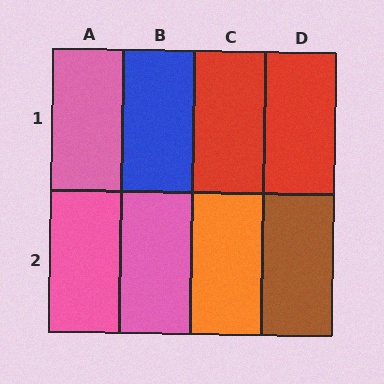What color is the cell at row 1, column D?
Red.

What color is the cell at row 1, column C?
Red.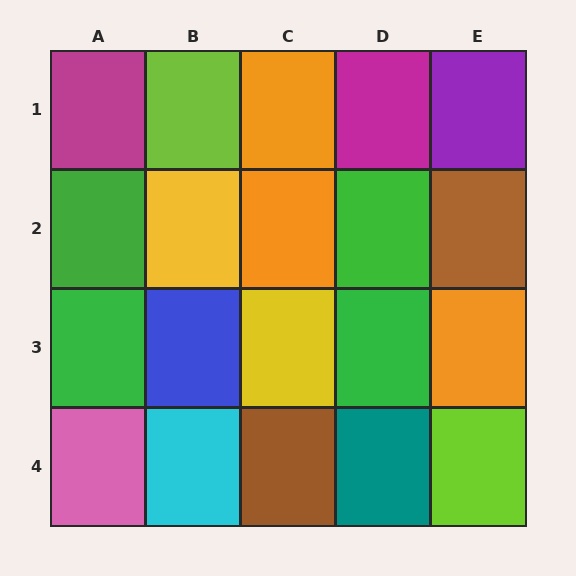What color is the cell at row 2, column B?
Yellow.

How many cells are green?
4 cells are green.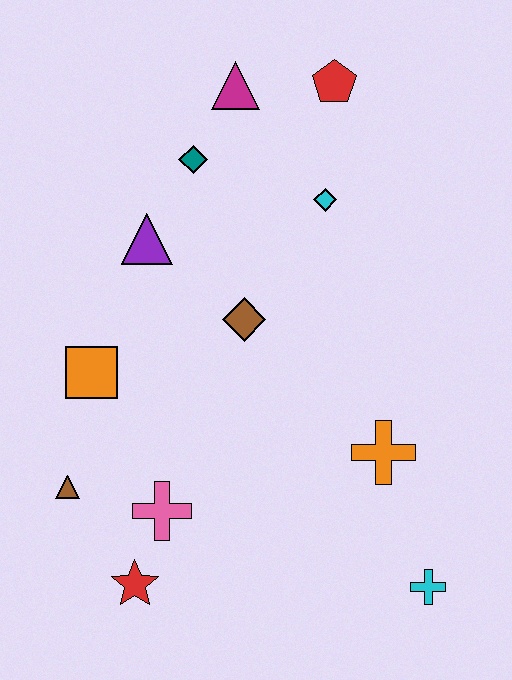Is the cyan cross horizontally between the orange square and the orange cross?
No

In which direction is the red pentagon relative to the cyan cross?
The red pentagon is above the cyan cross.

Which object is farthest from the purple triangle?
The cyan cross is farthest from the purple triangle.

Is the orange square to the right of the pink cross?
No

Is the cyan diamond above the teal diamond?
No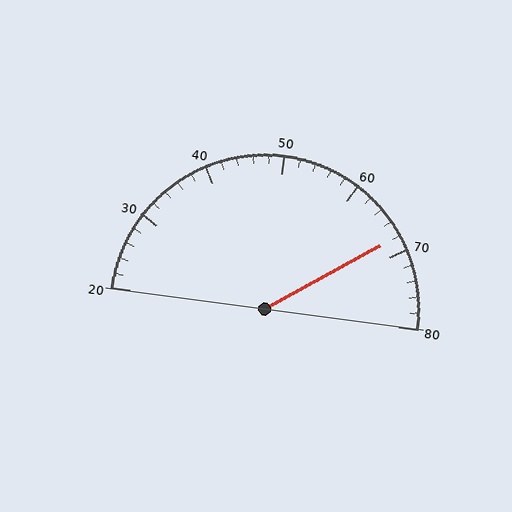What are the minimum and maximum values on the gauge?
The gauge ranges from 20 to 80.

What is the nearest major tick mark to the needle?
The nearest major tick mark is 70.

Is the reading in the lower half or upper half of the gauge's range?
The reading is in the upper half of the range (20 to 80).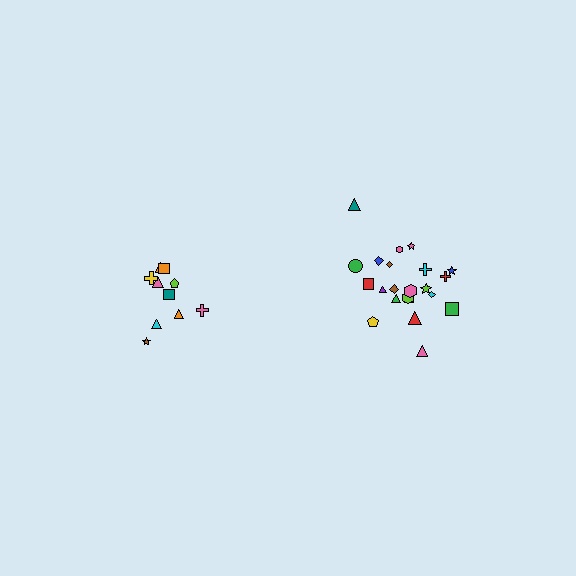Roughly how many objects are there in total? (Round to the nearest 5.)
Roughly 30 objects in total.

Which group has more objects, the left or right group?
The right group.